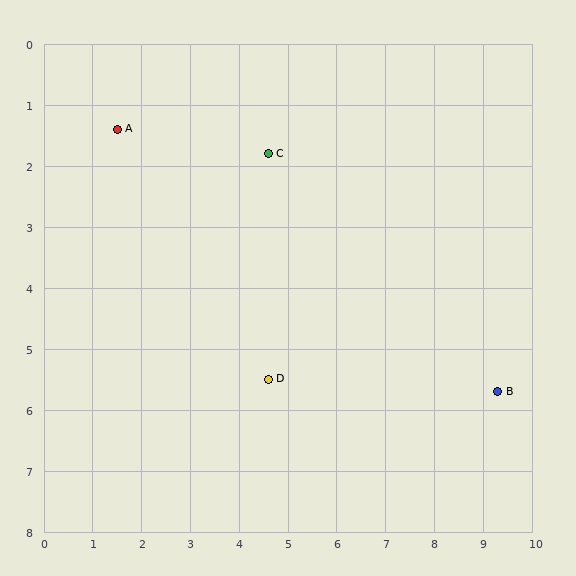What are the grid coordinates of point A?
Point A is at approximately (1.5, 1.4).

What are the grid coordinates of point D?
Point D is at approximately (4.6, 5.5).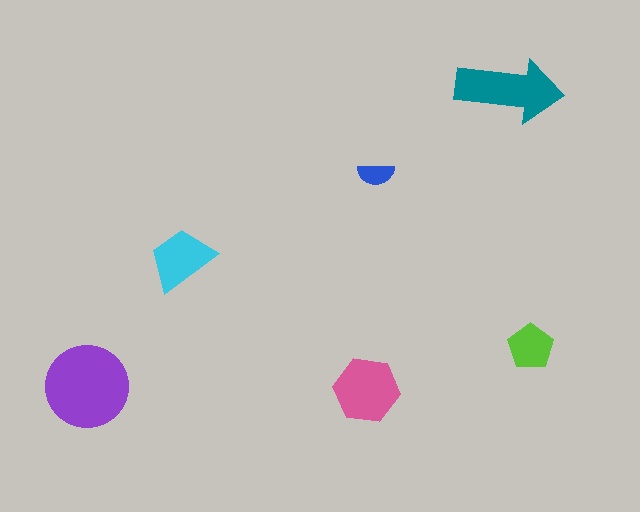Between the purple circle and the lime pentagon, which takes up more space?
The purple circle.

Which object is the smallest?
The blue semicircle.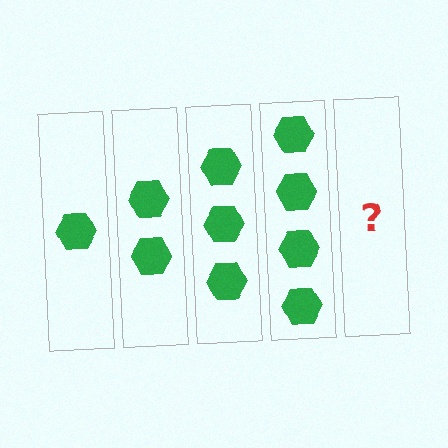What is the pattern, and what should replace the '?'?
The pattern is that each step adds one more hexagon. The '?' should be 5 hexagons.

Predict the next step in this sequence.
The next step is 5 hexagons.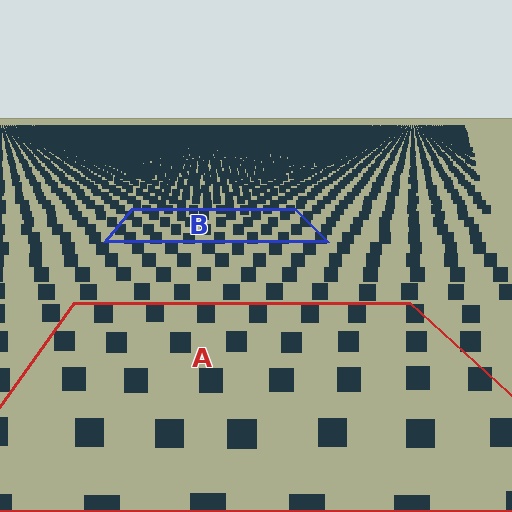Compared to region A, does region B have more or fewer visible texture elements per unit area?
Region B has more texture elements per unit area — they are packed more densely because it is farther away.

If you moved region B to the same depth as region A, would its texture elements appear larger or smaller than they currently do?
They would appear larger. At a closer depth, the same texture elements are projected at a bigger on-screen size.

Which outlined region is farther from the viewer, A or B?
Region B is farther from the viewer — the texture elements inside it appear smaller and more densely packed.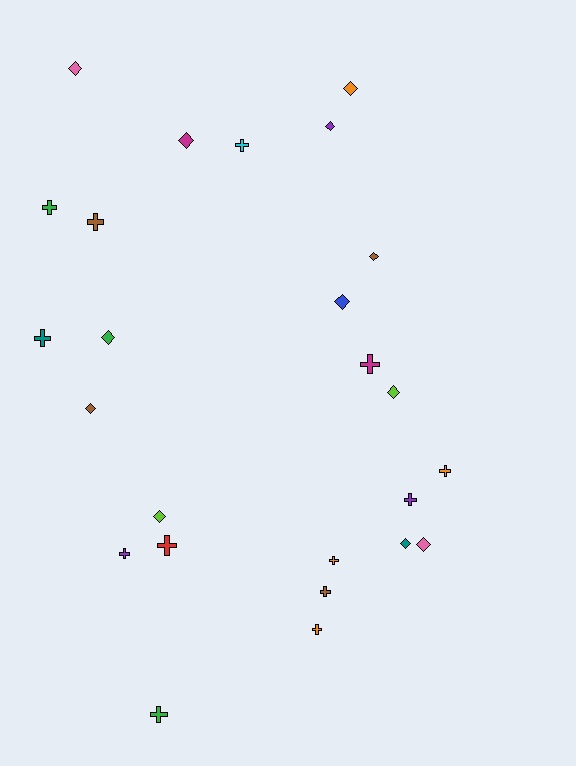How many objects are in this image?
There are 25 objects.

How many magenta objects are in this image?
There are 2 magenta objects.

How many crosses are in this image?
There are 13 crosses.